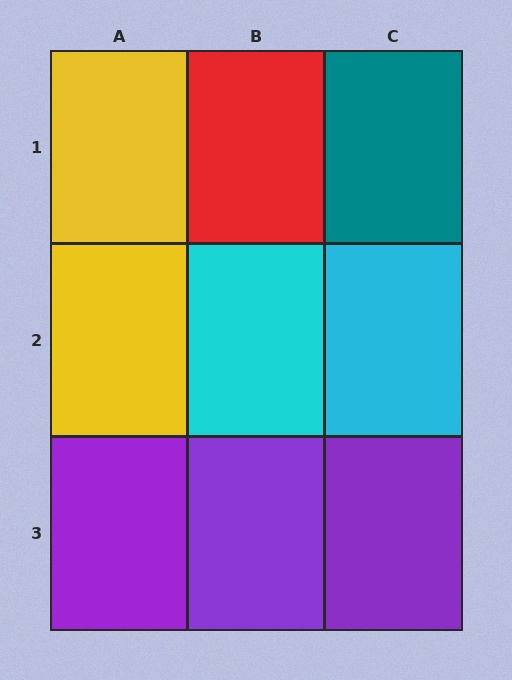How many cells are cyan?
2 cells are cyan.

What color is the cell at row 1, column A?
Yellow.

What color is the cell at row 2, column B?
Cyan.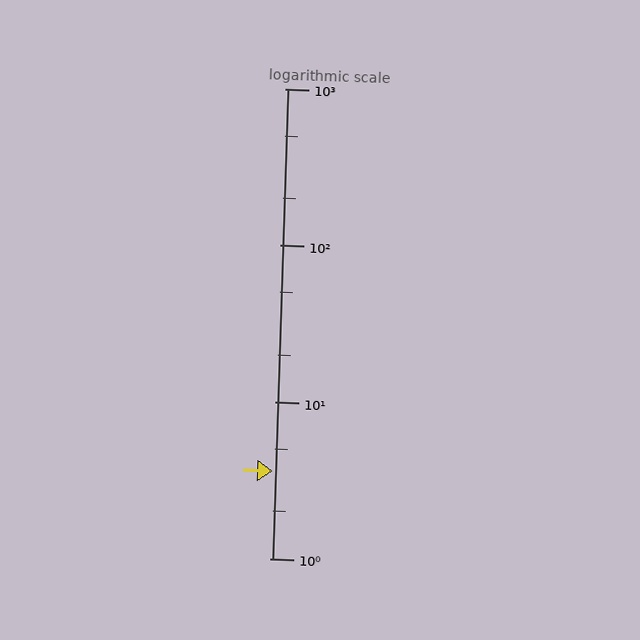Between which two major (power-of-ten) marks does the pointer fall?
The pointer is between 1 and 10.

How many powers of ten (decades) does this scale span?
The scale spans 3 decades, from 1 to 1000.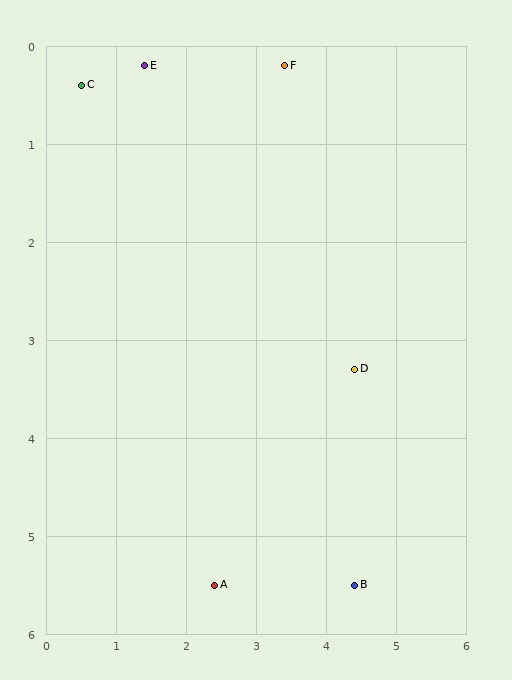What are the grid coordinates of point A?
Point A is at approximately (2.4, 5.5).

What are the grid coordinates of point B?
Point B is at approximately (4.4, 5.5).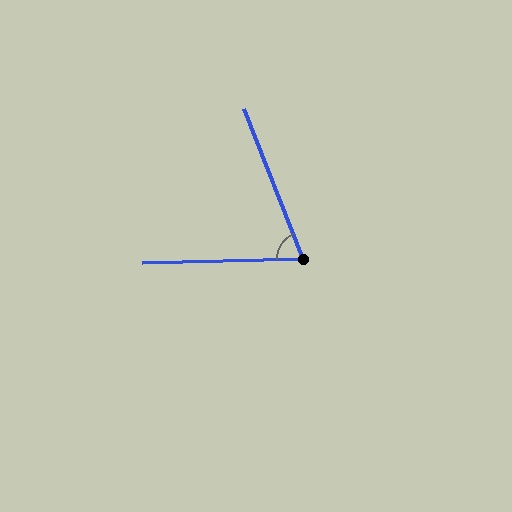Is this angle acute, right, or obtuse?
It is acute.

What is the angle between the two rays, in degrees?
Approximately 70 degrees.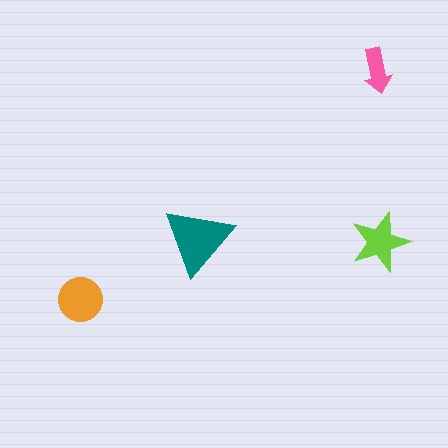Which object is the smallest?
The pink arrow.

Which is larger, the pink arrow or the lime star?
The lime star.